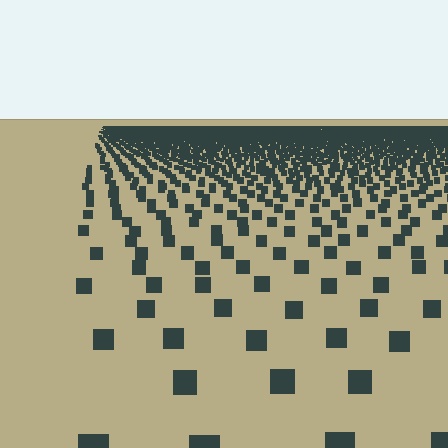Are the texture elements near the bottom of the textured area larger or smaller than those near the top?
Larger. Near the bottom, elements are closer to the viewer and appear at a bigger on-screen size.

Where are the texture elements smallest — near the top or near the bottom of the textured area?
Near the top.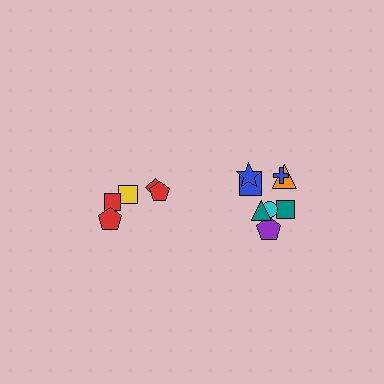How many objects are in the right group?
There are 8 objects.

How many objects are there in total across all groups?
There are 13 objects.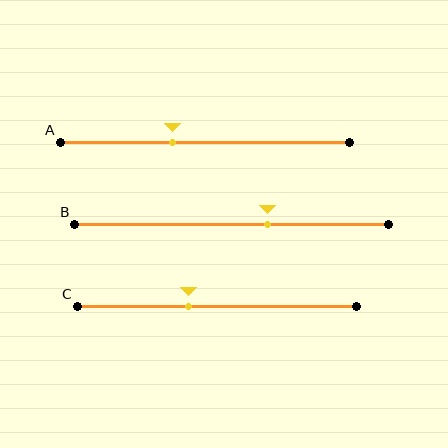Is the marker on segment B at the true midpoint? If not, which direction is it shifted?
No, the marker on segment B is shifted to the right by about 11% of the segment length.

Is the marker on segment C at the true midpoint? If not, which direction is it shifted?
No, the marker on segment C is shifted to the left by about 10% of the segment length.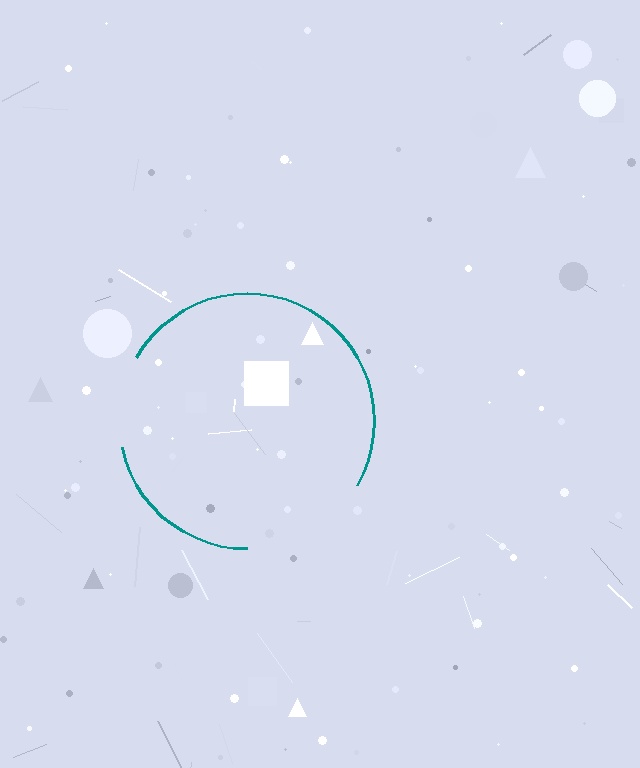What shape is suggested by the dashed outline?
The dashed outline suggests a circle.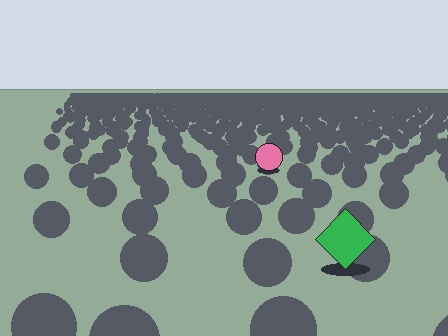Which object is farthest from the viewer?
The pink circle is farthest from the viewer. It appears smaller and the ground texture around it is denser.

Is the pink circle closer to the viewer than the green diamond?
No. The green diamond is closer — you can tell from the texture gradient: the ground texture is coarser near it.